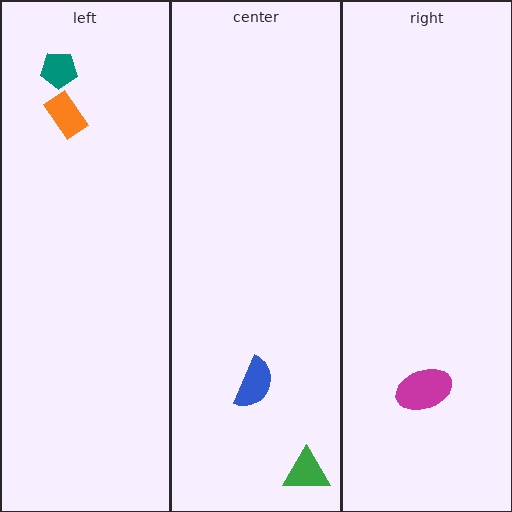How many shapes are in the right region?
1.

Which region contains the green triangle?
The center region.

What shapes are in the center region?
The blue semicircle, the green triangle.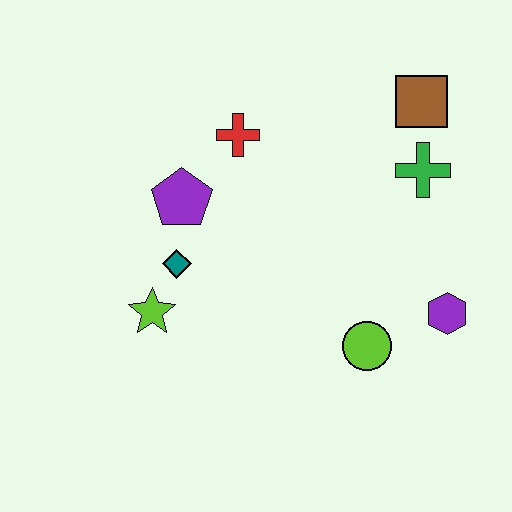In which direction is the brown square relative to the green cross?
The brown square is above the green cross.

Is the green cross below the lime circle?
No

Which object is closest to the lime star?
The teal diamond is closest to the lime star.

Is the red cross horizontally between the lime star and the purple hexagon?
Yes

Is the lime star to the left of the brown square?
Yes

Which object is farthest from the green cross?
The lime star is farthest from the green cross.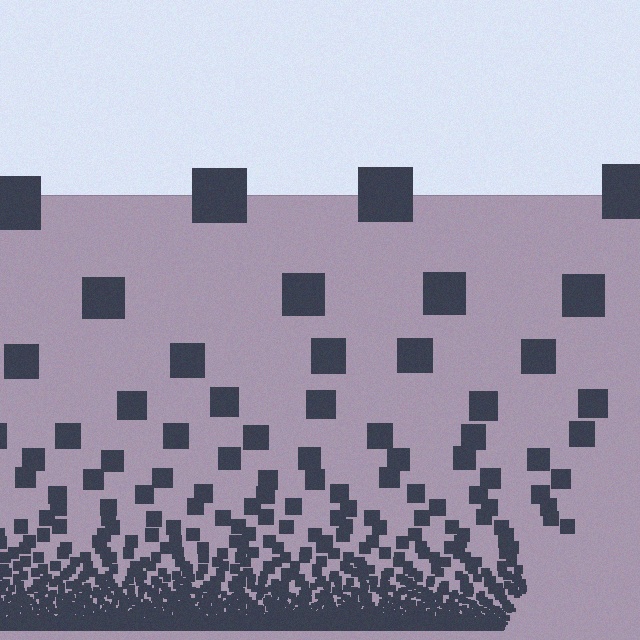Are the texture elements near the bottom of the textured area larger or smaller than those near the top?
Smaller. The gradient is inverted — elements near the bottom are smaller and denser.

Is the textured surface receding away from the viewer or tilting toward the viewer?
The surface appears to tilt toward the viewer. Texture elements get larger and sparser toward the top.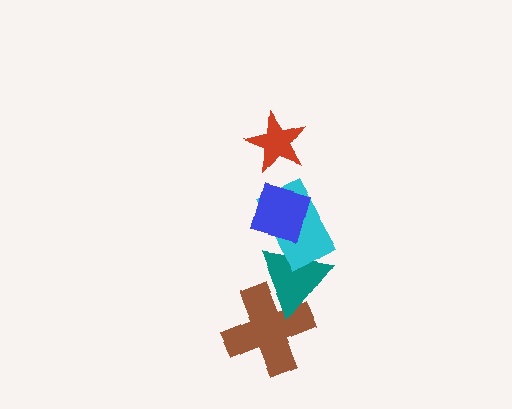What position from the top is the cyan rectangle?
The cyan rectangle is 3rd from the top.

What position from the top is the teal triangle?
The teal triangle is 4th from the top.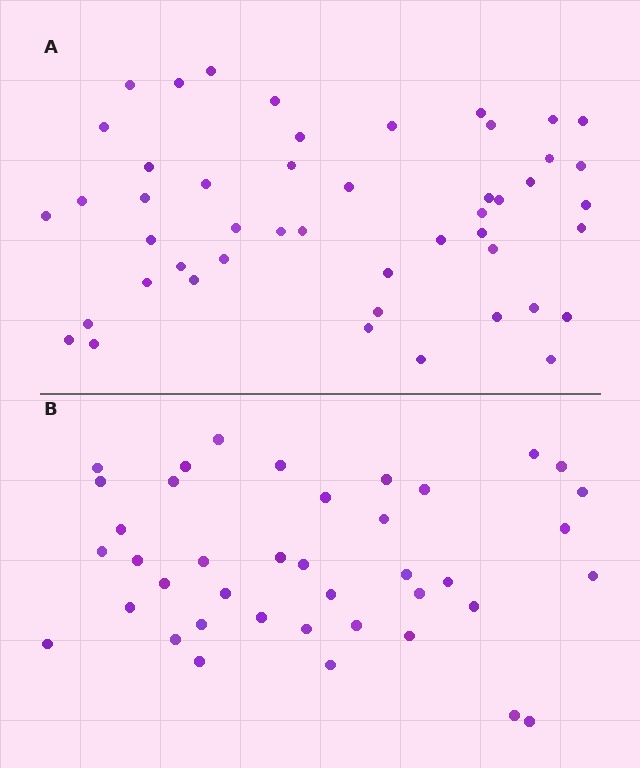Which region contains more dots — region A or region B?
Region A (the top region) has more dots.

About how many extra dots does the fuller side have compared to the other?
Region A has roughly 8 or so more dots than region B.